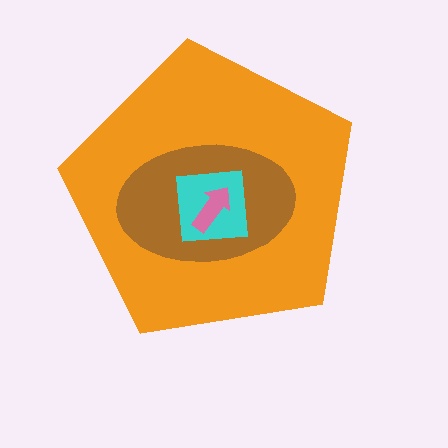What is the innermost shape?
The pink arrow.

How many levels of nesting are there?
4.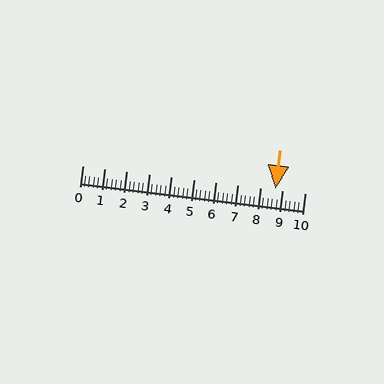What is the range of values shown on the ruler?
The ruler shows values from 0 to 10.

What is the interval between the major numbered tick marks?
The major tick marks are spaced 1 units apart.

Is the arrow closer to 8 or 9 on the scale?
The arrow is closer to 9.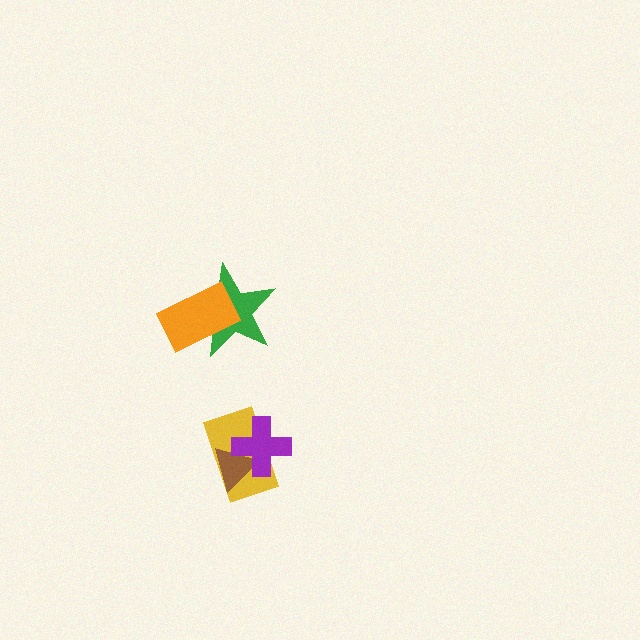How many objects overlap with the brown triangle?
2 objects overlap with the brown triangle.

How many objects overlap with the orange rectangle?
1 object overlaps with the orange rectangle.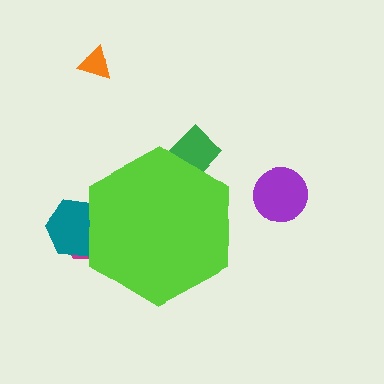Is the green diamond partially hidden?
Yes, the green diamond is partially hidden behind the lime hexagon.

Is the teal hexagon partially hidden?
Yes, the teal hexagon is partially hidden behind the lime hexagon.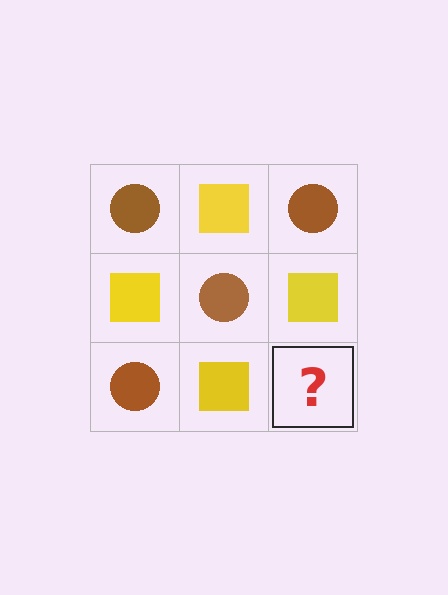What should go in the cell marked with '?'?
The missing cell should contain a brown circle.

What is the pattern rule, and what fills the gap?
The rule is that it alternates brown circle and yellow square in a checkerboard pattern. The gap should be filled with a brown circle.